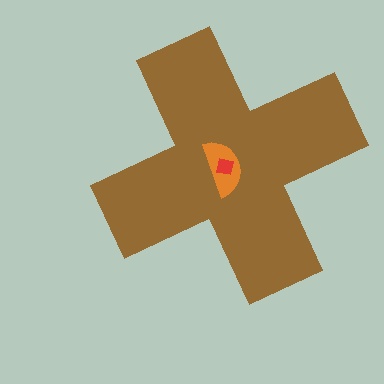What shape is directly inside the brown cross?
The orange semicircle.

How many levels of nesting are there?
3.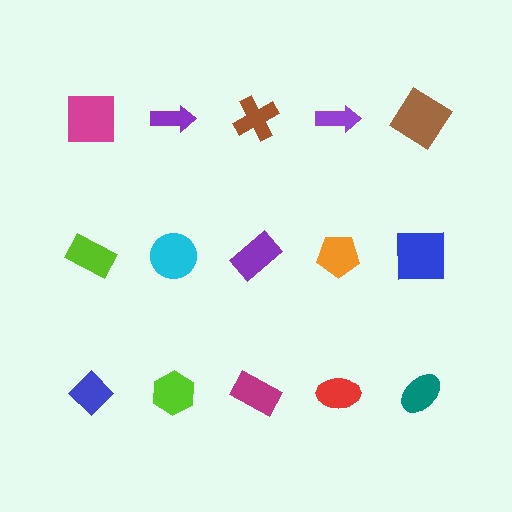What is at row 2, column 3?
A purple rectangle.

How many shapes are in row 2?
5 shapes.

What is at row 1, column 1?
A magenta square.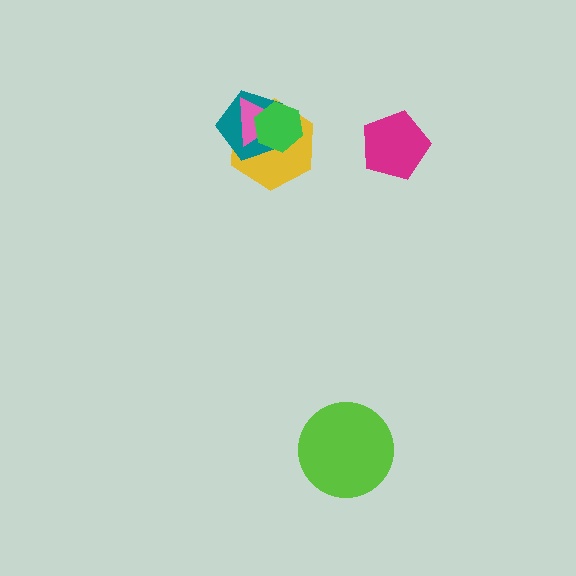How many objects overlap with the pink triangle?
3 objects overlap with the pink triangle.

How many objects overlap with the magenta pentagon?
0 objects overlap with the magenta pentagon.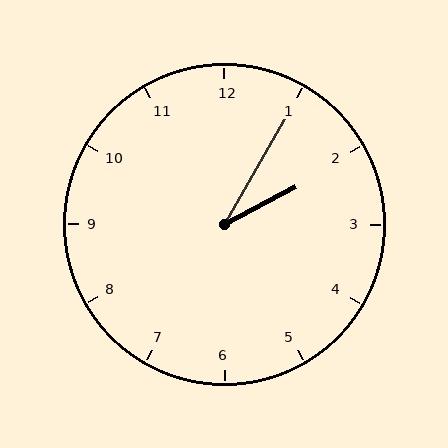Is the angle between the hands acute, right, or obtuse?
It is acute.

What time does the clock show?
2:05.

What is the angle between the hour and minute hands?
Approximately 32 degrees.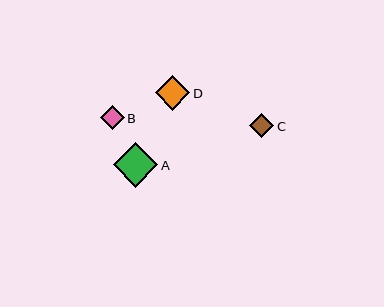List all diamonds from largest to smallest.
From largest to smallest: A, D, C, B.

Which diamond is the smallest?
Diamond B is the smallest with a size of approximately 24 pixels.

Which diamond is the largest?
Diamond A is the largest with a size of approximately 45 pixels.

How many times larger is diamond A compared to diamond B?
Diamond A is approximately 1.9 times the size of diamond B.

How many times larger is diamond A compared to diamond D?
Diamond A is approximately 1.3 times the size of diamond D.